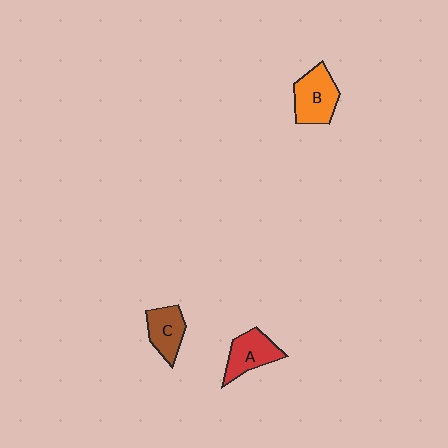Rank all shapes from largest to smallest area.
From largest to smallest: B (orange), A (red), C (brown).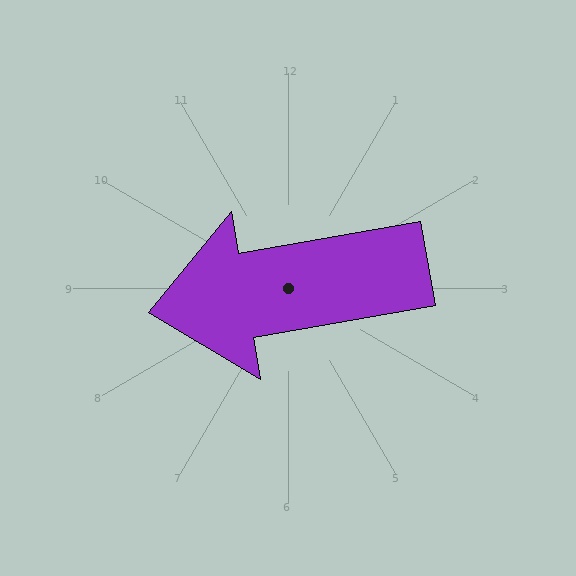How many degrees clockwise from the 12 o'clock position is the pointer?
Approximately 260 degrees.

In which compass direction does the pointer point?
West.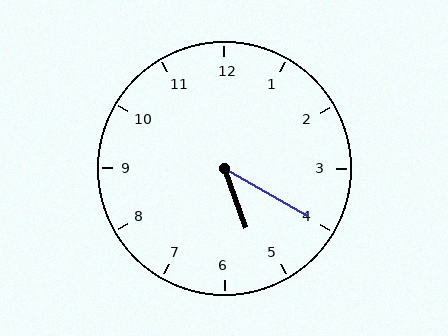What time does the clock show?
5:20.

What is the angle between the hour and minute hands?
Approximately 40 degrees.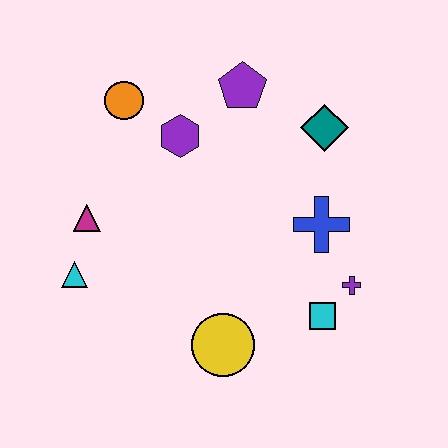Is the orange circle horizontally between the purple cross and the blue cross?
No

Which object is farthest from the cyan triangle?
The teal diamond is farthest from the cyan triangle.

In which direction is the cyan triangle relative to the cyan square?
The cyan triangle is to the left of the cyan square.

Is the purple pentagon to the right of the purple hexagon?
Yes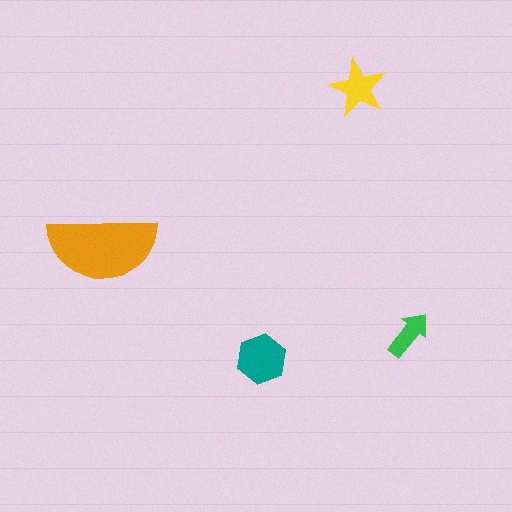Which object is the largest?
The orange semicircle.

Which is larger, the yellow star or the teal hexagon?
The teal hexagon.